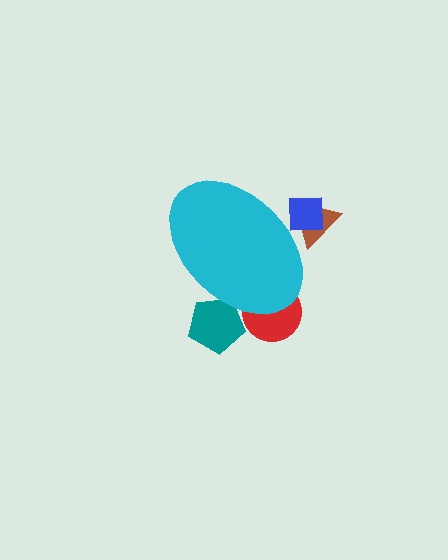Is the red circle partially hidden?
Yes, the red circle is partially hidden behind the cyan ellipse.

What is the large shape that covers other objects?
A cyan ellipse.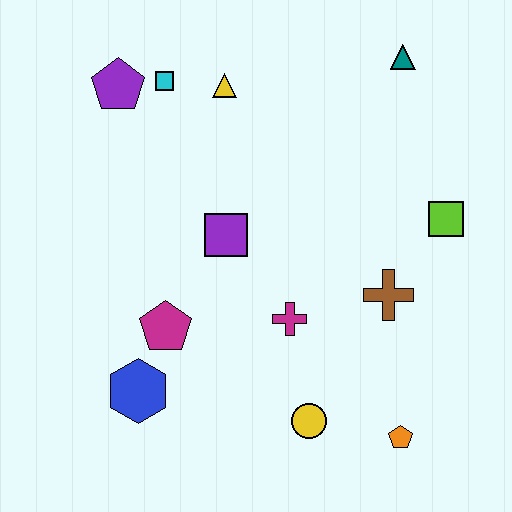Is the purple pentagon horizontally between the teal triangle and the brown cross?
No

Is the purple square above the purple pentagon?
No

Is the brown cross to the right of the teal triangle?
No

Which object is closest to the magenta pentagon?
The blue hexagon is closest to the magenta pentagon.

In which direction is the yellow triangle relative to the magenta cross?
The yellow triangle is above the magenta cross.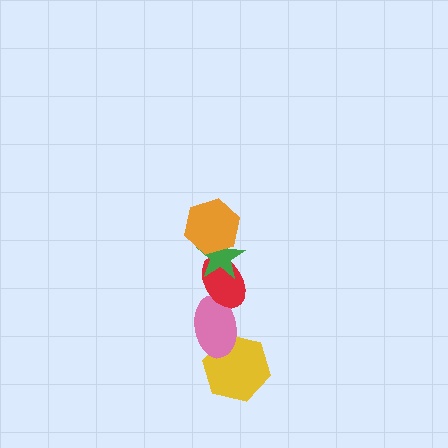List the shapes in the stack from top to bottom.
From top to bottom: the orange hexagon, the green star, the red ellipse, the pink ellipse, the yellow hexagon.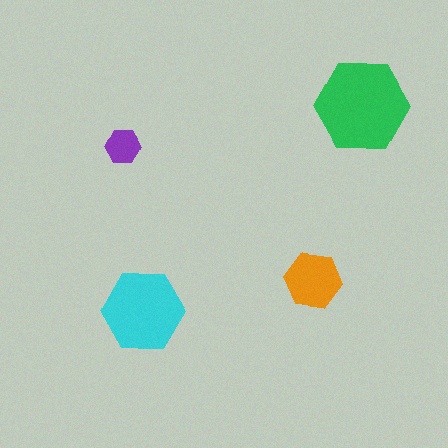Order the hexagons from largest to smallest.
the green one, the cyan one, the orange one, the purple one.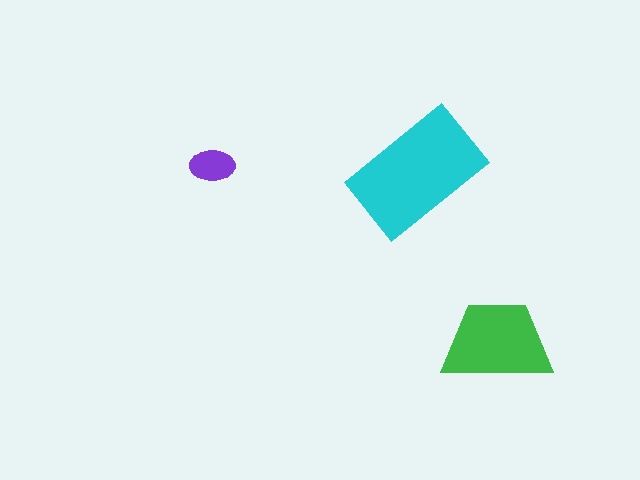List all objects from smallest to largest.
The purple ellipse, the green trapezoid, the cyan rectangle.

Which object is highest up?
The purple ellipse is topmost.